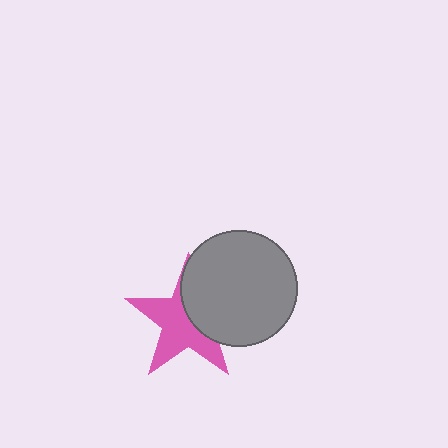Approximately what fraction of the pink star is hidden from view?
Roughly 41% of the pink star is hidden behind the gray circle.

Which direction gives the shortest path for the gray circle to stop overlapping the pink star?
Moving right gives the shortest separation.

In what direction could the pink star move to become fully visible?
The pink star could move left. That would shift it out from behind the gray circle entirely.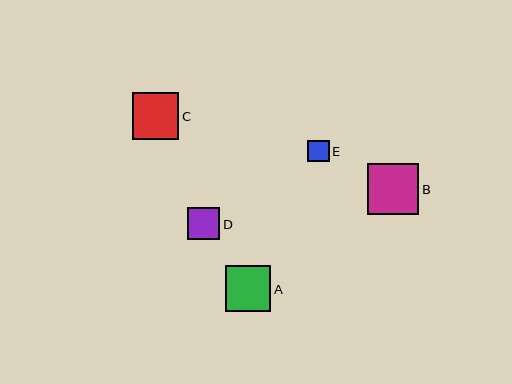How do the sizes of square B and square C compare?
Square B and square C are approximately the same size.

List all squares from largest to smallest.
From largest to smallest: B, C, A, D, E.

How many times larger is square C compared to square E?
Square C is approximately 2.1 times the size of square E.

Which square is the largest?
Square B is the largest with a size of approximately 51 pixels.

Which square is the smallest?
Square E is the smallest with a size of approximately 22 pixels.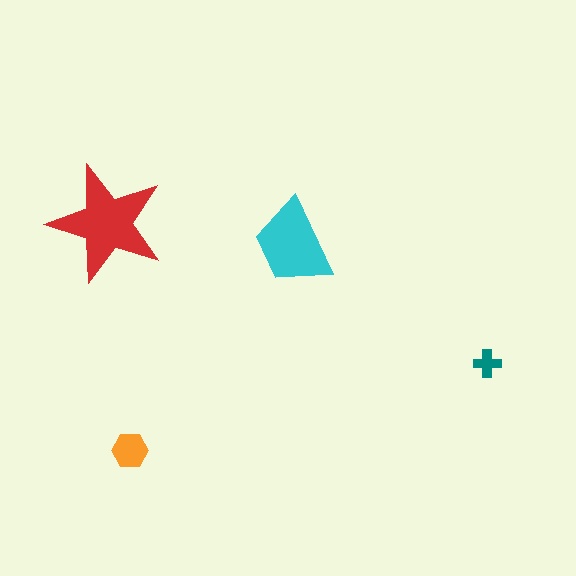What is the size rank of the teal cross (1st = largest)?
4th.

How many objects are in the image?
There are 4 objects in the image.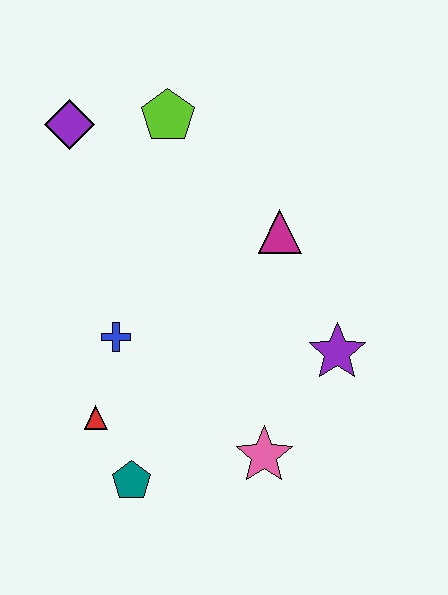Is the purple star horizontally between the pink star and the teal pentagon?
No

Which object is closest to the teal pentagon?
The red triangle is closest to the teal pentagon.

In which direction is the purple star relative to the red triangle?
The purple star is to the right of the red triangle.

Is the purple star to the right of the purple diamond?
Yes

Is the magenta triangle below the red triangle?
No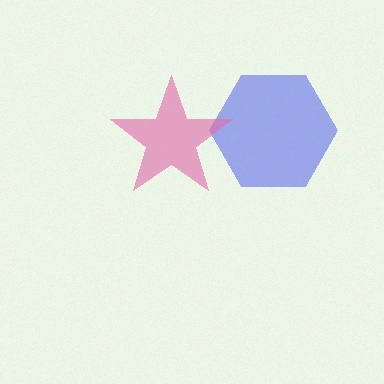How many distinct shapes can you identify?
There are 2 distinct shapes: a blue hexagon, a pink star.